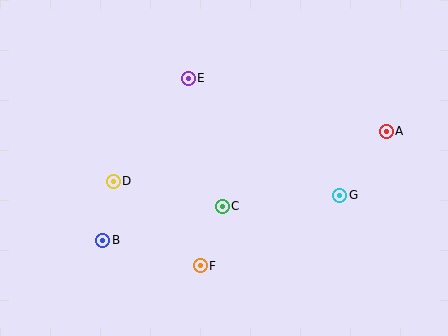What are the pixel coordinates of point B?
Point B is at (103, 240).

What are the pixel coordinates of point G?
Point G is at (340, 195).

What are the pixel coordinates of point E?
Point E is at (188, 78).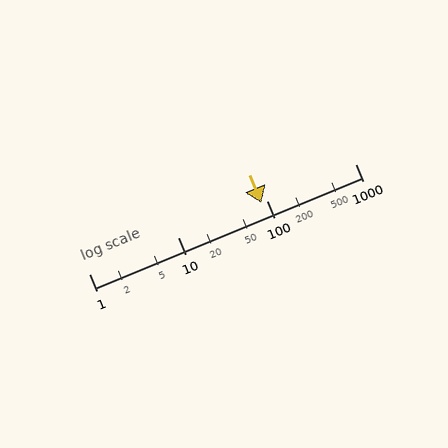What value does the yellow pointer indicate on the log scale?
The pointer indicates approximately 87.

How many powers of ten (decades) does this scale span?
The scale spans 3 decades, from 1 to 1000.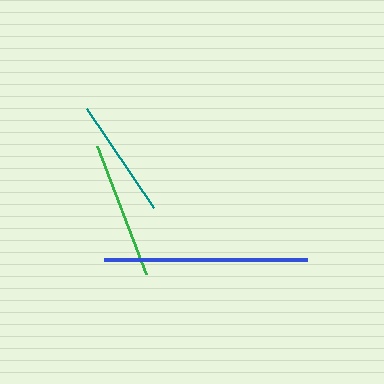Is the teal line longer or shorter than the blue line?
The blue line is longer than the teal line.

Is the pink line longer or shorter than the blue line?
The blue line is longer than the pink line.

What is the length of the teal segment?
The teal segment is approximately 119 pixels long.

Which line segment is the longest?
The blue line is the longest at approximately 203 pixels.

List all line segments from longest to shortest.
From longest to shortest: blue, green, pink, teal.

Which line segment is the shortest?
The teal line is the shortest at approximately 119 pixels.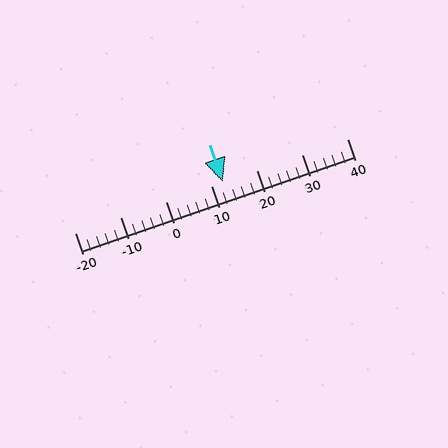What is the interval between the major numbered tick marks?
The major tick marks are spaced 10 units apart.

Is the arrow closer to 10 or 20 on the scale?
The arrow is closer to 10.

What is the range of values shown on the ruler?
The ruler shows values from -20 to 40.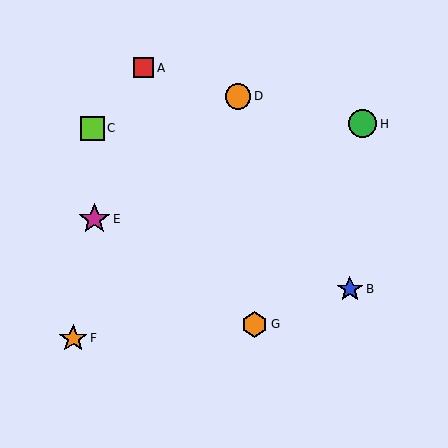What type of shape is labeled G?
Shape G is an orange hexagon.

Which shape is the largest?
The magenta star (labeled E) is the largest.